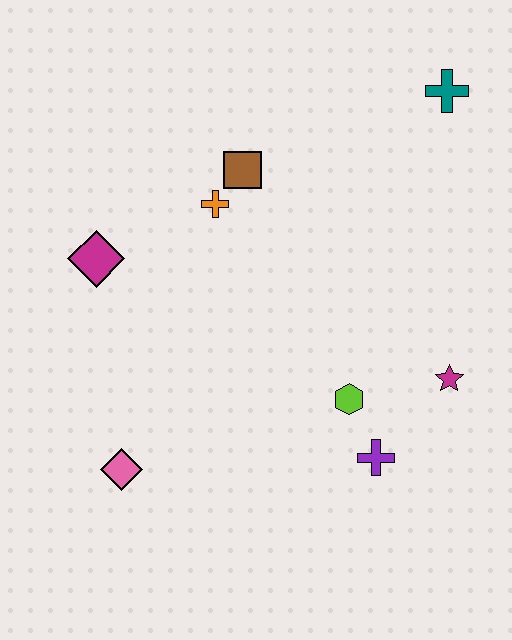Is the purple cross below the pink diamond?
No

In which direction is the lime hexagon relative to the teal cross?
The lime hexagon is below the teal cross.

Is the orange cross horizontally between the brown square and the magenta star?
No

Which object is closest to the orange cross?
The brown square is closest to the orange cross.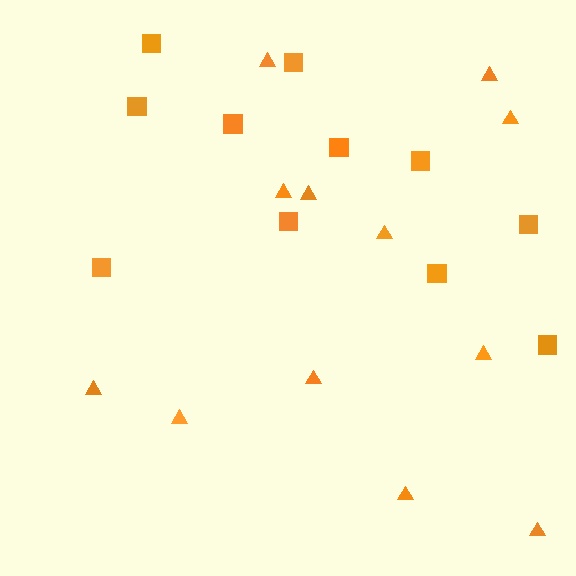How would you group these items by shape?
There are 2 groups: one group of triangles (12) and one group of squares (11).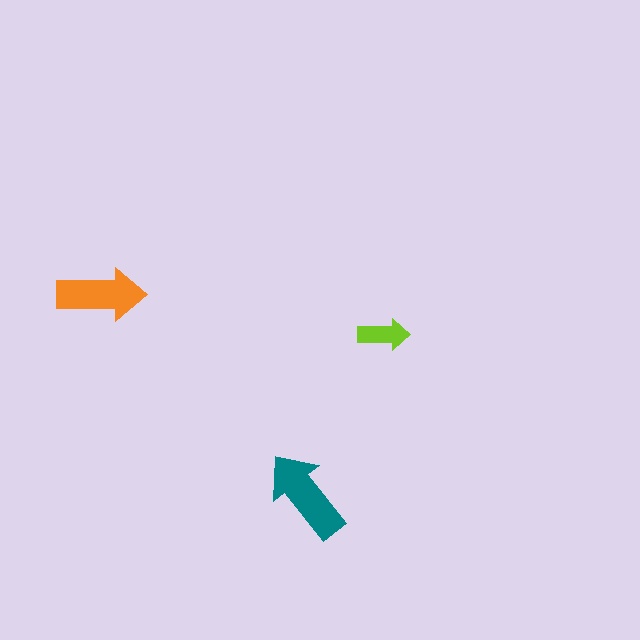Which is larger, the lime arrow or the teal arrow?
The teal one.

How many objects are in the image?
There are 3 objects in the image.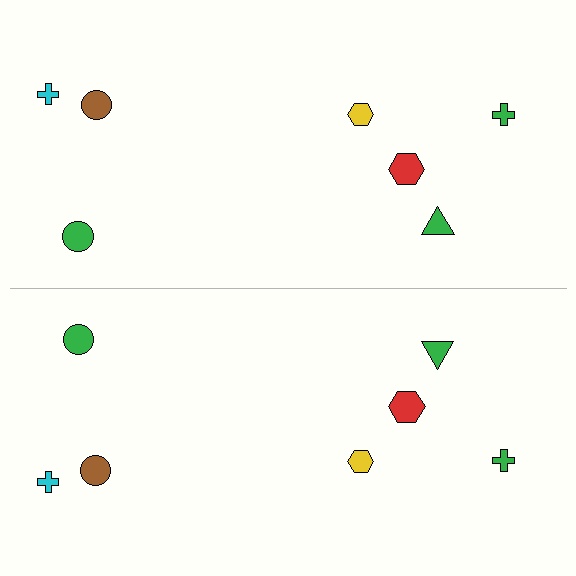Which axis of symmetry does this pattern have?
The pattern has a horizontal axis of symmetry running through the center of the image.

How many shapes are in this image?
There are 14 shapes in this image.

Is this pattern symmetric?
Yes, this pattern has bilateral (reflection) symmetry.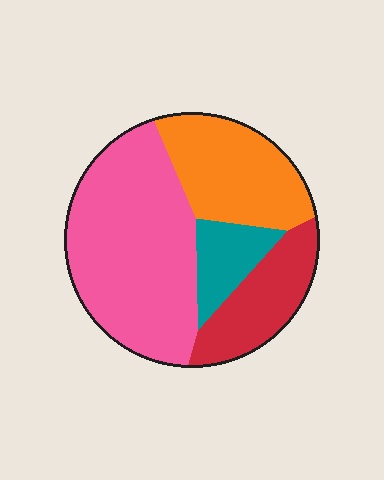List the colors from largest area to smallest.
From largest to smallest: pink, orange, red, teal.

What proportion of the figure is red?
Red covers 18% of the figure.